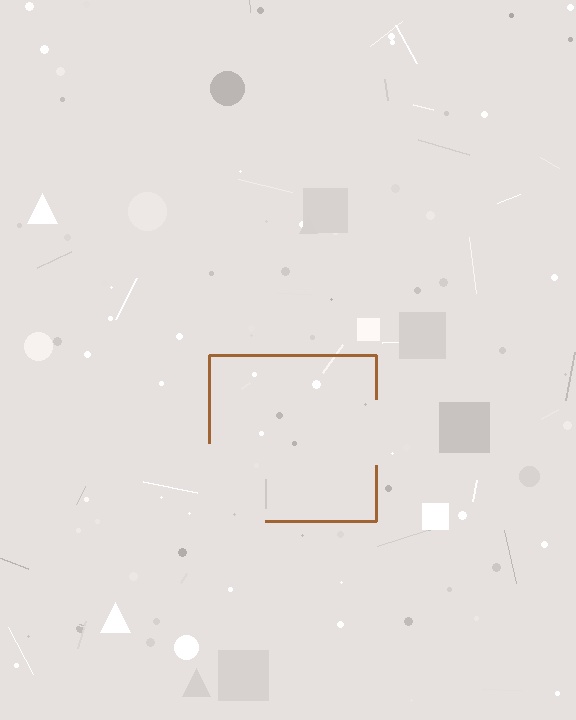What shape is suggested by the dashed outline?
The dashed outline suggests a square.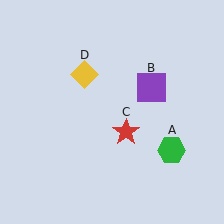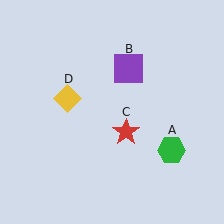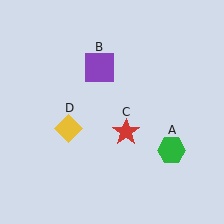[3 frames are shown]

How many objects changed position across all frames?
2 objects changed position: purple square (object B), yellow diamond (object D).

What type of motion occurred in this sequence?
The purple square (object B), yellow diamond (object D) rotated counterclockwise around the center of the scene.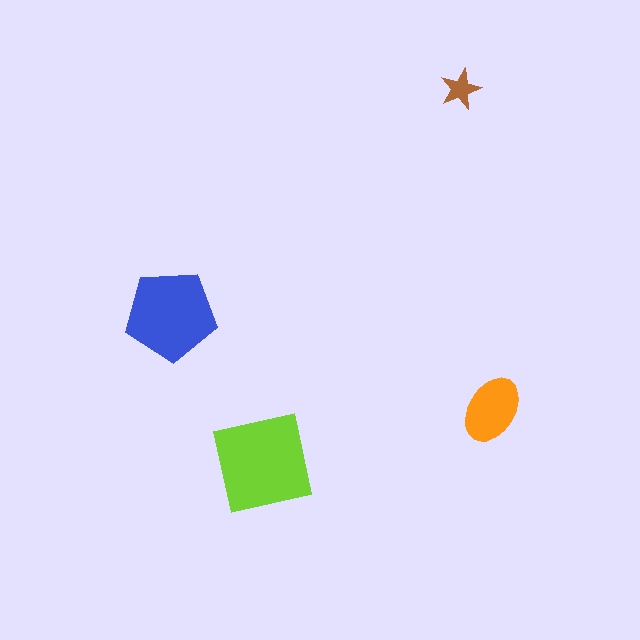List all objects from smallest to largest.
The brown star, the orange ellipse, the blue pentagon, the lime square.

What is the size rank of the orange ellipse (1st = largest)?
3rd.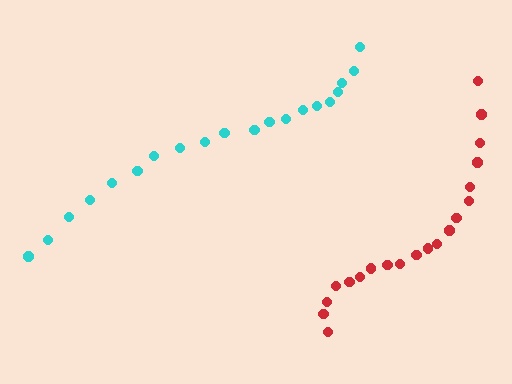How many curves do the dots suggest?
There are 2 distinct paths.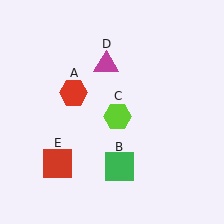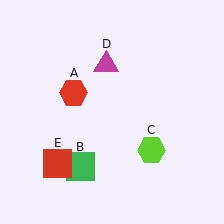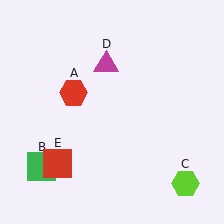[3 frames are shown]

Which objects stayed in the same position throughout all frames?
Red hexagon (object A) and magenta triangle (object D) and red square (object E) remained stationary.